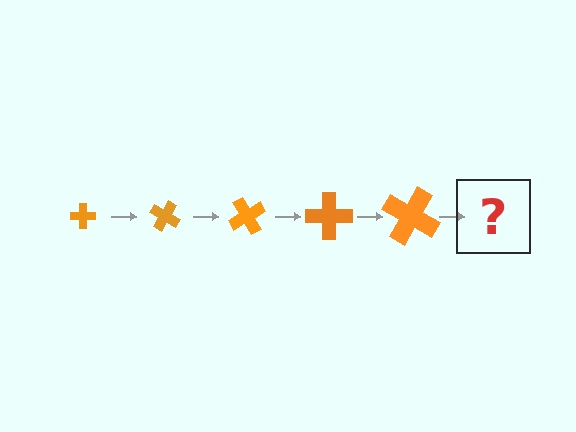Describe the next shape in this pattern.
It should be a cross, larger than the previous one and rotated 150 degrees from the start.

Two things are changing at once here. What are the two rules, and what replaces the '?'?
The two rules are that the cross grows larger each step and it rotates 30 degrees each step. The '?' should be a cross, larger than the previous one and rotated 150 degrees from the start.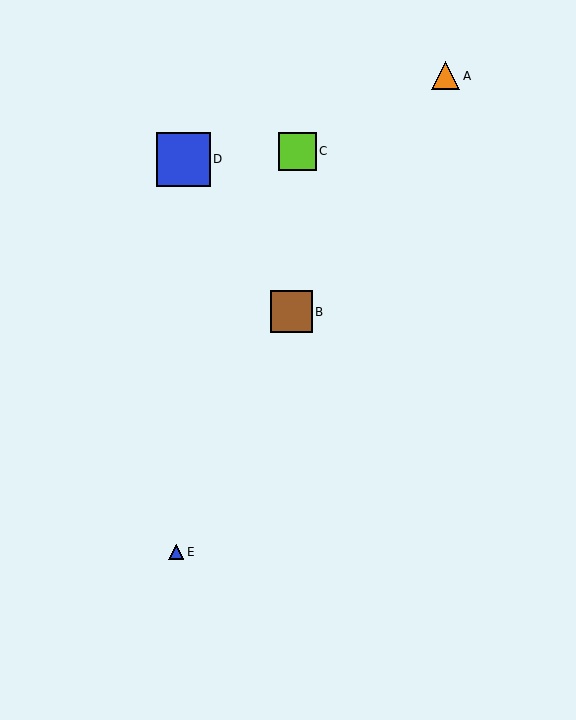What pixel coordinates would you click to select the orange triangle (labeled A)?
Click at (445, 76) to select the orange triangle A.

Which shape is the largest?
The blue square (labeled D) is the largest.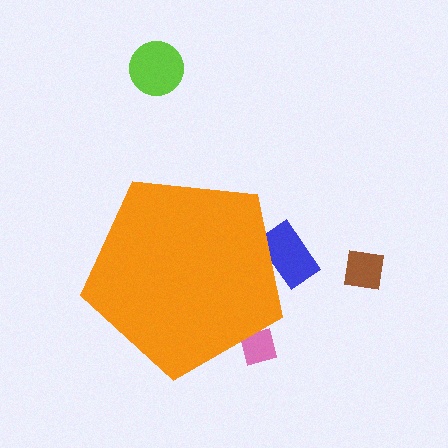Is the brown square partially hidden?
No, the brown square is fully visible.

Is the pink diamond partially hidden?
Yes, the pink diamond is partially hidden behind the orange pentagon.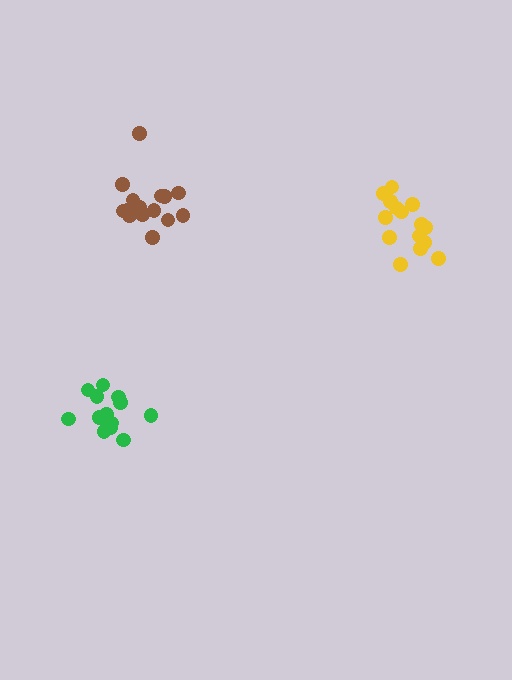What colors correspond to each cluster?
The clusters are colored: yellow, brown, green.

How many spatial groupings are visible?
There are 3 spatial groupings.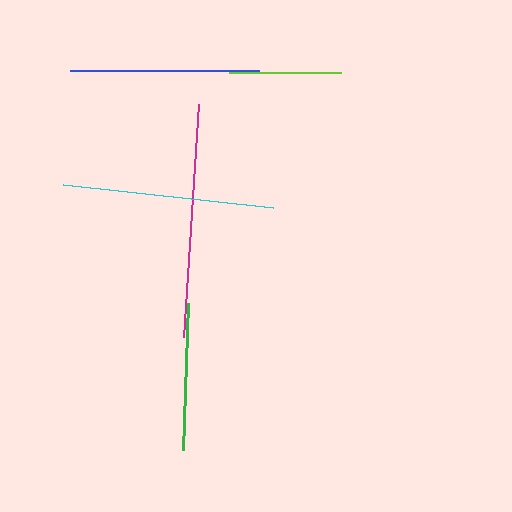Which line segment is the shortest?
The lime line is the shortest at approximately 112 pixels.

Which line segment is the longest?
The magenta line is the longest at approximately 233 pixels.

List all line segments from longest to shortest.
From longest to shortest: magenta, cyan, blue, green, lime.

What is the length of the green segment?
The green segment is approximately 147 pixels long.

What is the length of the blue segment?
The blue segment is approximately 189 pixels long.